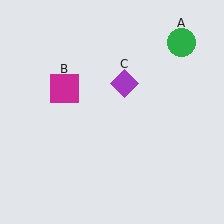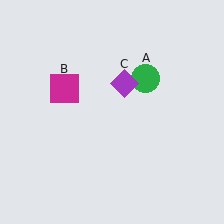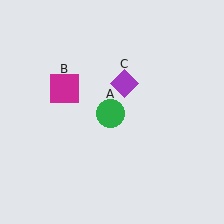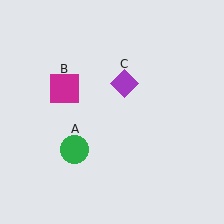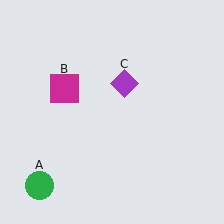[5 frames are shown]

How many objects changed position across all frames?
1 object changed position: green circle (object A).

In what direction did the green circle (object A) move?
The green circle (object A) moved down and to the left.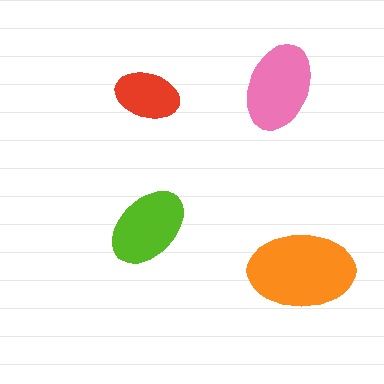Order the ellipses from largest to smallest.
the orange one, the pink one, the lime one, the red one.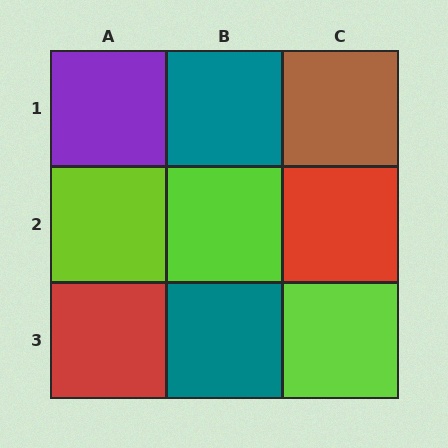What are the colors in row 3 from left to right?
Red, teal, lime.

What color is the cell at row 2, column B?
Lime.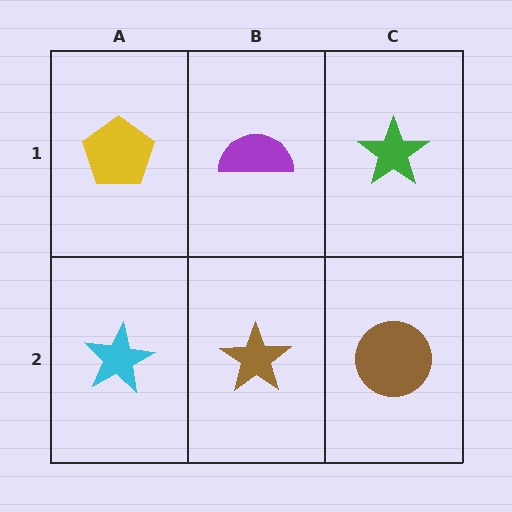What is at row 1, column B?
A purple semicircle.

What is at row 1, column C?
A green star.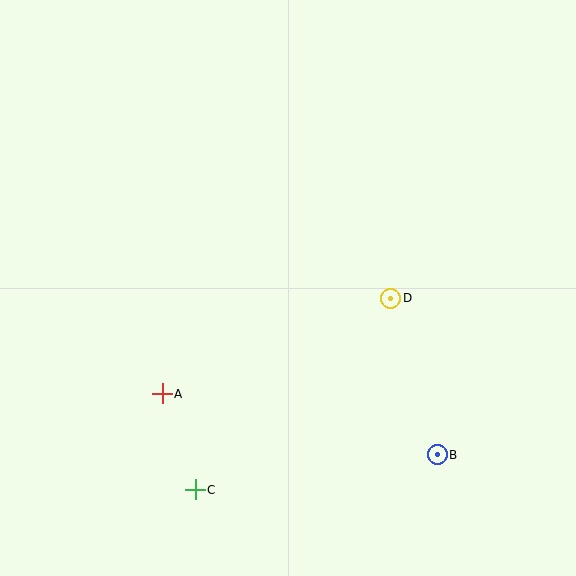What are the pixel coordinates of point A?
Point A is at (162, 394).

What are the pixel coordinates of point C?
Point C is at (195, 490).